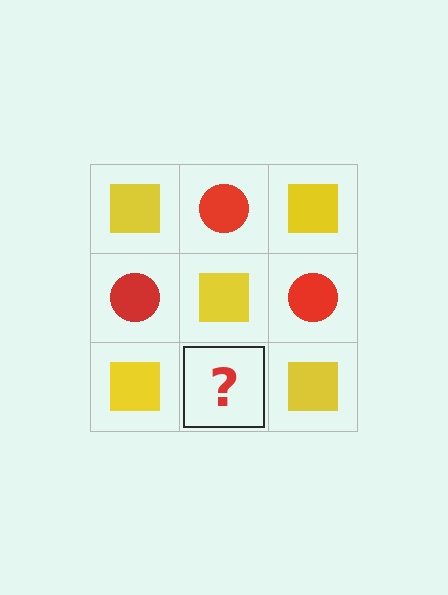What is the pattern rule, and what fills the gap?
The rule is that it alternates yellow square and red circle in a checkerboard pattern. The gap should be filled with a red circle.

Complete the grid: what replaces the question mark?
The question mark should be replaced with a red circle.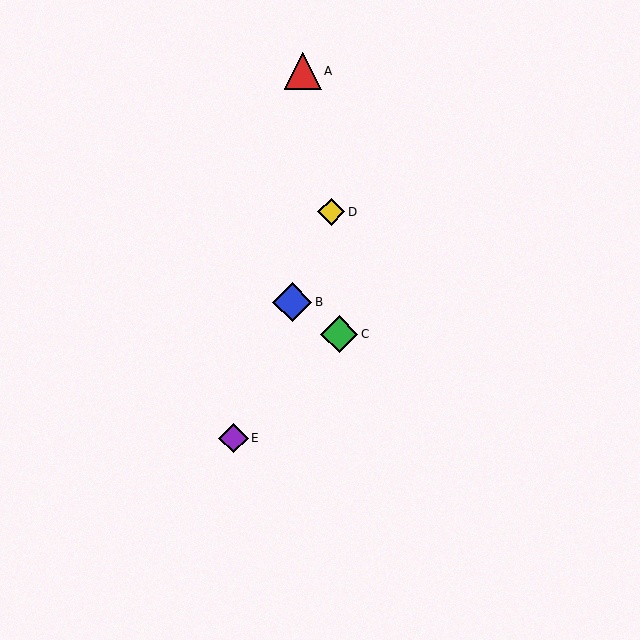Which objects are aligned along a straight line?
Objects B, D, E are aligned along a straight line.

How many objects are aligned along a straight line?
3 objects (B, D, E) are aligned along a straight line.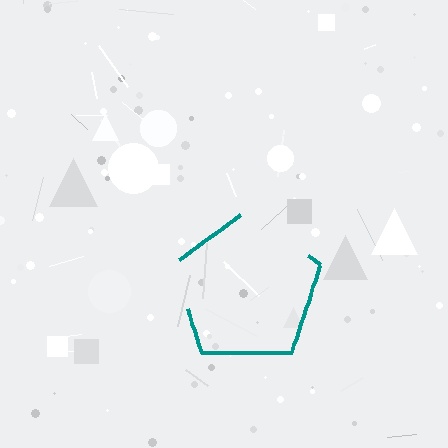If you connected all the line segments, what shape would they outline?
They would outline a pentagon.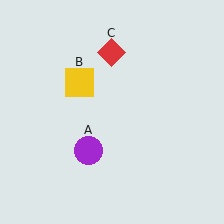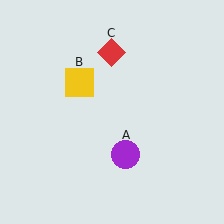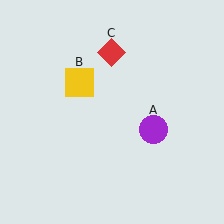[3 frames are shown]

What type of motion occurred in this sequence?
The purple circle (object A) rotated counterclockwise around the center of the scene.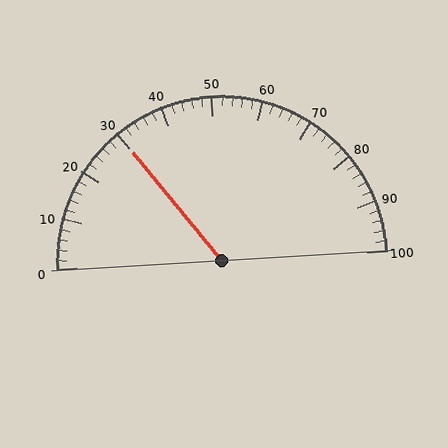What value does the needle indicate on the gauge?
The needle indicates approximately 30.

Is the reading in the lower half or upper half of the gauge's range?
The reading is in the lower half of the range (0 to 100).